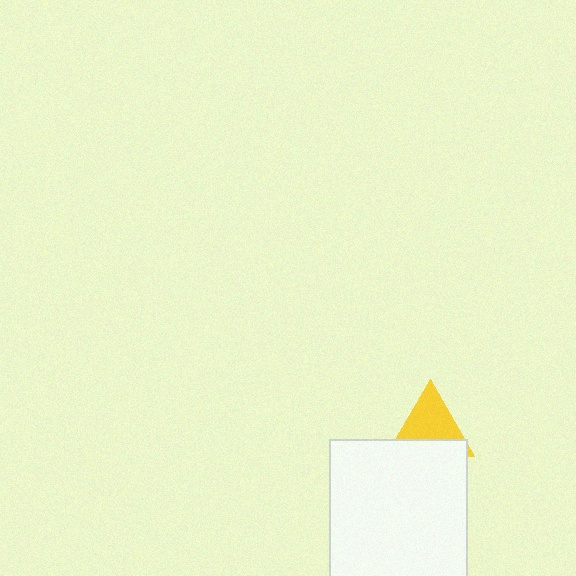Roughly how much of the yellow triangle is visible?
About half of it is visible (roughly 61%).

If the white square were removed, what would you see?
You would see the complete yellow triangle.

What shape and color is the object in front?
The object in front is a white square.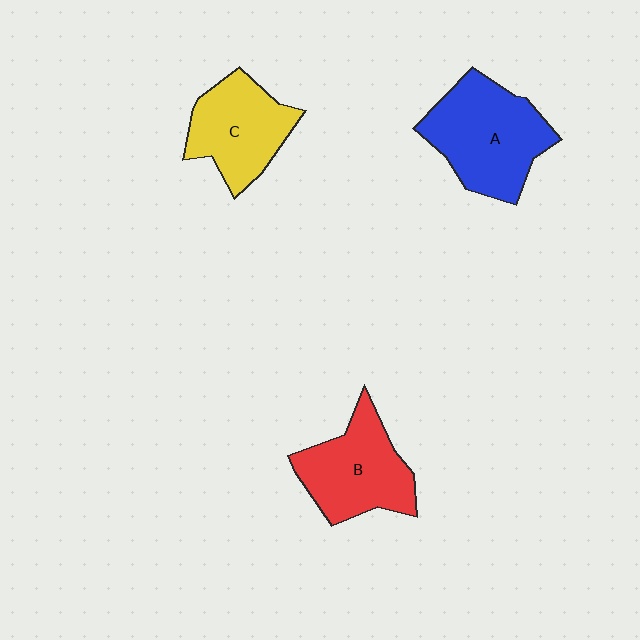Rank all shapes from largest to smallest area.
From largest to smallest: A (blue), B (red), C (yellow).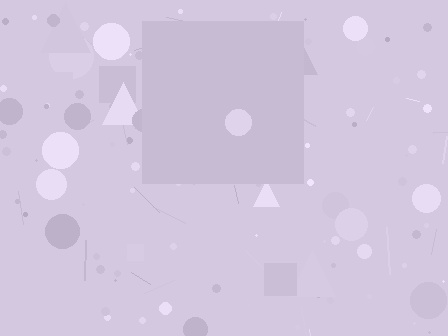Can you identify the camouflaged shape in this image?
The camouflaged shape is a square.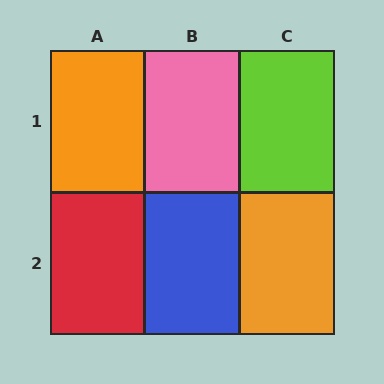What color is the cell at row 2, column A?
Red.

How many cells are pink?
1 cell is pink.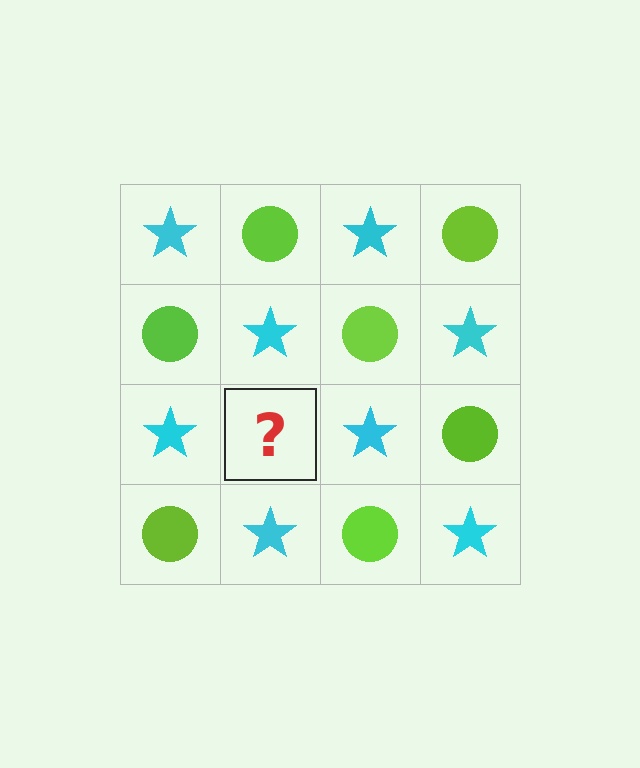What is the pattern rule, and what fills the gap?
The rule is that it alternates cyan star and lime circle in a checkerboard pattern. The gap should be filled with a lime circle.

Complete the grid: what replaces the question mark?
The question mark should be replaced with a lime circle.